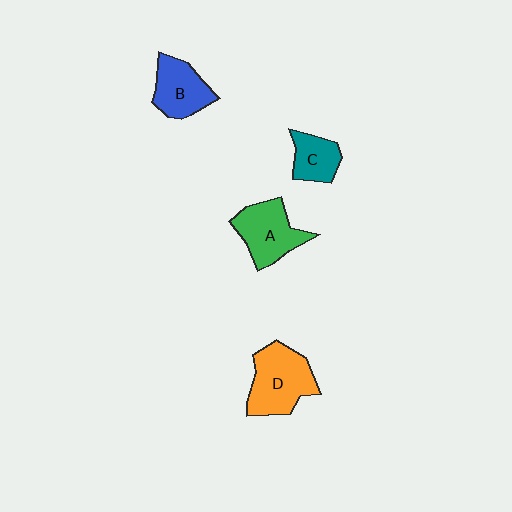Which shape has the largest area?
Shape D (orange).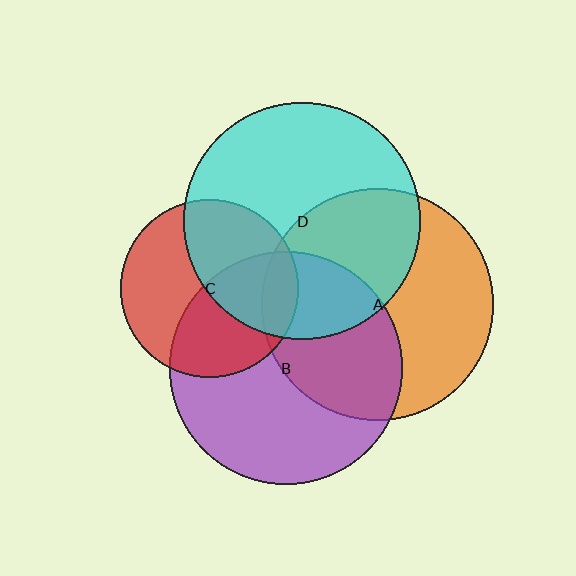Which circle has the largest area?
Circle D (cyan).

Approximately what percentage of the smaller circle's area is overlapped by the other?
Approximately 10%.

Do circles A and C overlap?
Yes.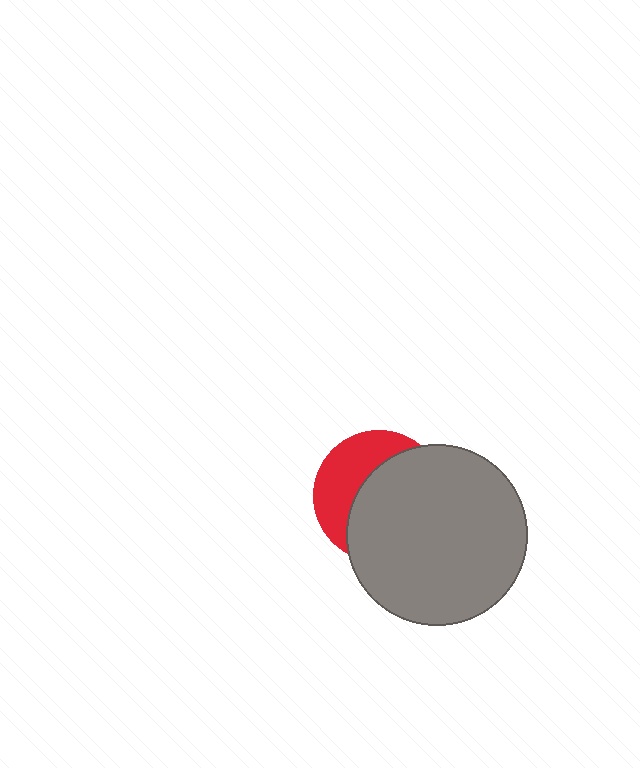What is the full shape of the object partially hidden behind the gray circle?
The partially hidden object is a red circle.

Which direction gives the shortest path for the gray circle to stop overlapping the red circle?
Moving right gives the shortest separation.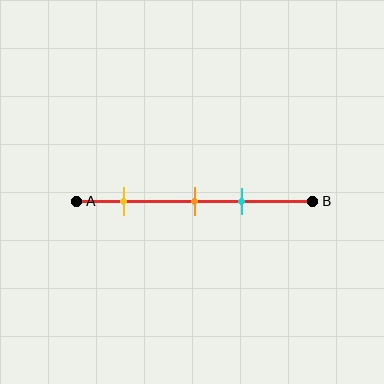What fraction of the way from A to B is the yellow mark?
The yellow mark is approximately 20% (0.2) of the way from A to B.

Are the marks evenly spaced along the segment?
No, the marks are not evenly spaced.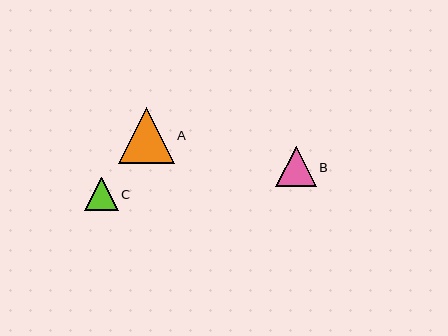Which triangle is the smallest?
Triangle C is the smallest with a size of approximately 33 pixels.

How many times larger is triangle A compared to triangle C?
Triangle A is approximately 1.7 times the size of triangle C.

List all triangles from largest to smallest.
From largest to smallest: A, B, C.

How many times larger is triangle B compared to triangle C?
Triangle B is approximately 1.2 times the size of triangle C.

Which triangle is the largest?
Triangle A is the largest with a size of approximately 56 pixels.